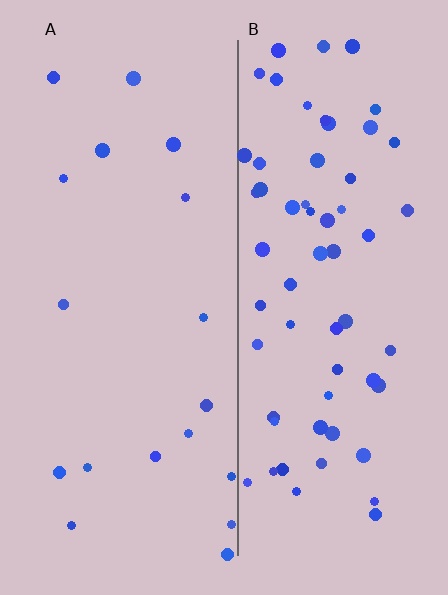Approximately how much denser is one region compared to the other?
Approximately 3.4× — region B over region A.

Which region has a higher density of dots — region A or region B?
B (the right).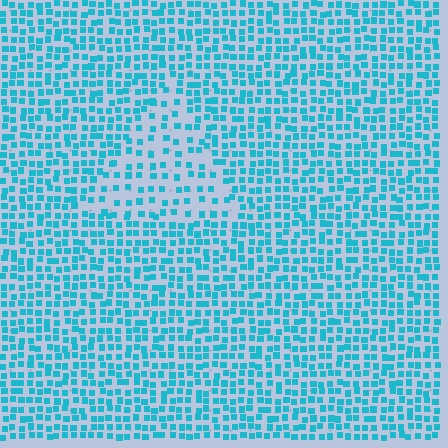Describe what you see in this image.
The image contains small cyan elements arranged at two different densities. A triangle-shaped region is visible where the elements are less densely packed than the surrounding area.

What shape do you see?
I see a triangle.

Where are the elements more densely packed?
The elements are more densely packed outside the triangle boundary.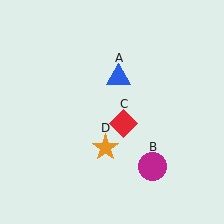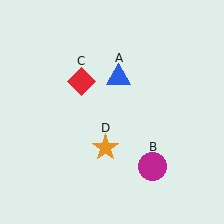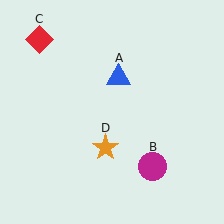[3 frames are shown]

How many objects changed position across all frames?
1 object changed position: red diamond (object C).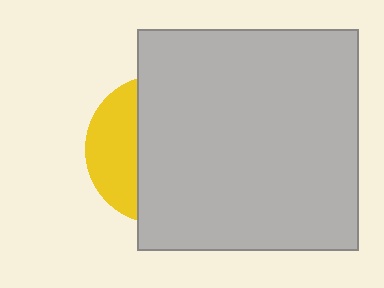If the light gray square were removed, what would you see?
You would see the complete yellow circle.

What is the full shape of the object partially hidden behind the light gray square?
The partially hidden object is a yellow circle.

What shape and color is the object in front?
The object in front is a light gray square.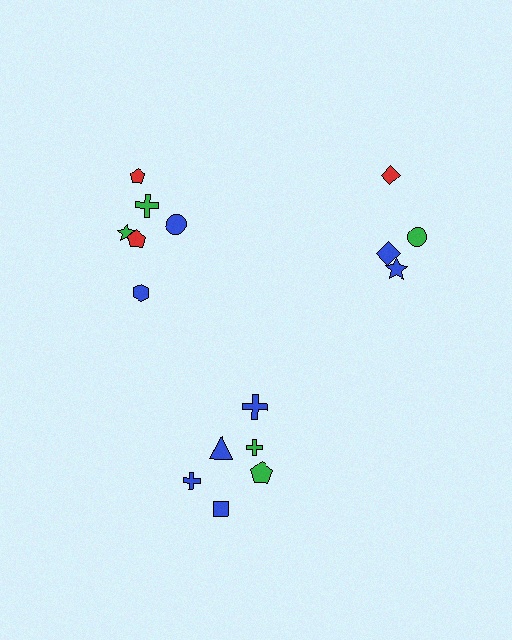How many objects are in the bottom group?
There are 6 objects.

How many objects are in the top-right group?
There are 4 objects.